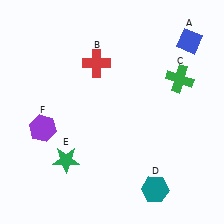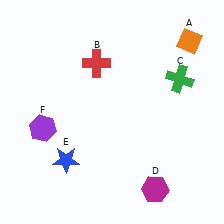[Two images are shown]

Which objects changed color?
A changed from blue to orange. D changed from teal to magenta. E changed from green to blue.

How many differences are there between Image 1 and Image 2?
There are 3 differences between the two images.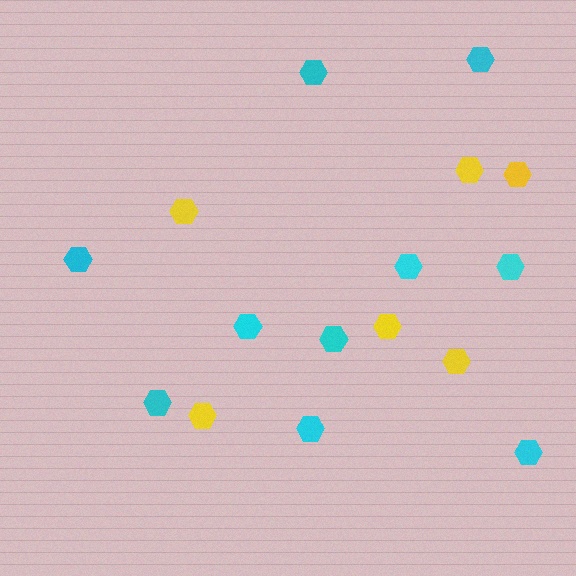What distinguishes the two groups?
There are 2 groups: one group of yellow hexagons (6) and one group of cyan hexagons (10).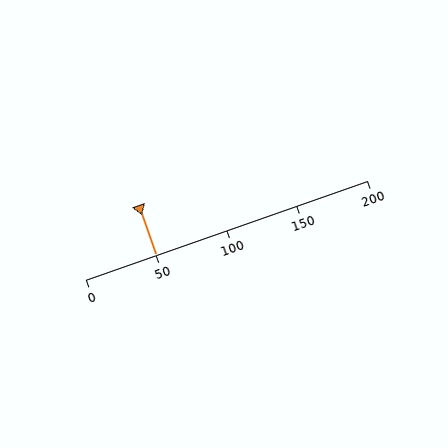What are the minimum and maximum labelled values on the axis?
The axis runs from 0 to 200.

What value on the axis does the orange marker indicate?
The marker indicates approximately 50.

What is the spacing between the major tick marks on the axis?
The major ticks are spaced 50 apart.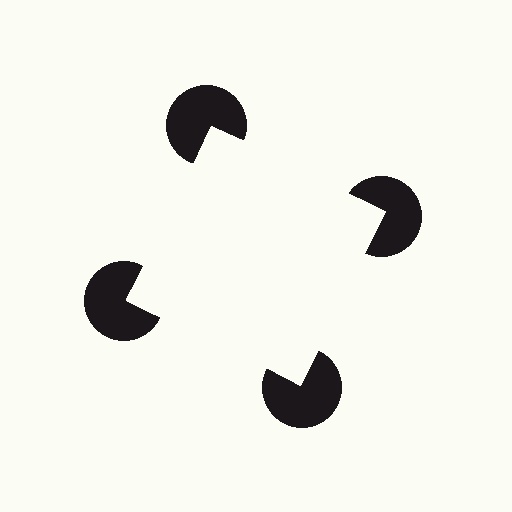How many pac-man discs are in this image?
There are 4 — one at each vertex of the illusory square.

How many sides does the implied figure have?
4 sides.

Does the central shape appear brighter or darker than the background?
It typically appears slightly brighter than the background, even though no actual brightness change is drawn.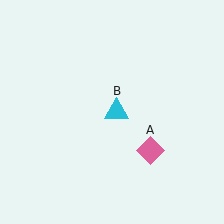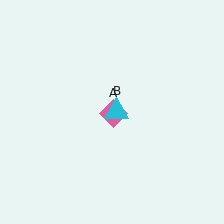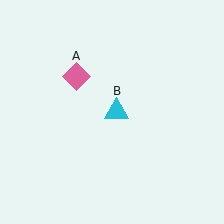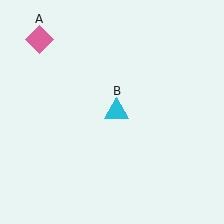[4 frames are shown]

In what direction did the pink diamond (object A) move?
The pink diamond (object A) moved up and to the left.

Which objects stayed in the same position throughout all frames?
Cyan triangle (object B) remained stationary.